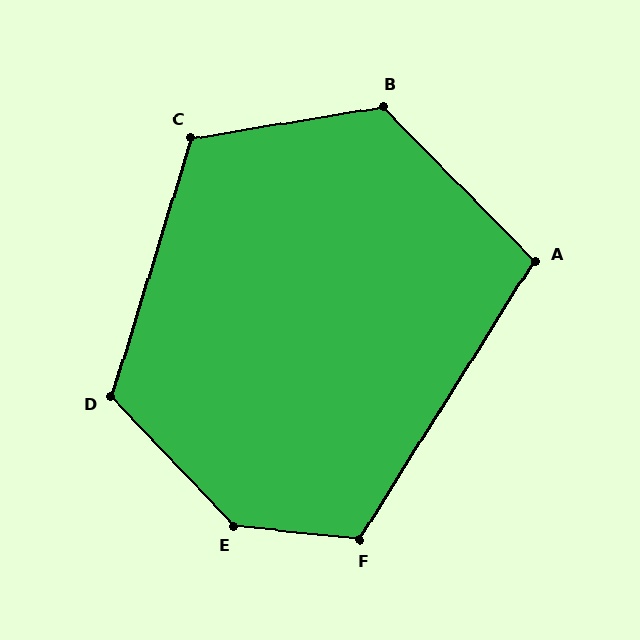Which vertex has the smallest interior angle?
A, at approximately 103 degrees.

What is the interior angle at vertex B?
Approximately 125 degrees (obtuse).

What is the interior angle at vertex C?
Approximately 117 degrees (obtuse).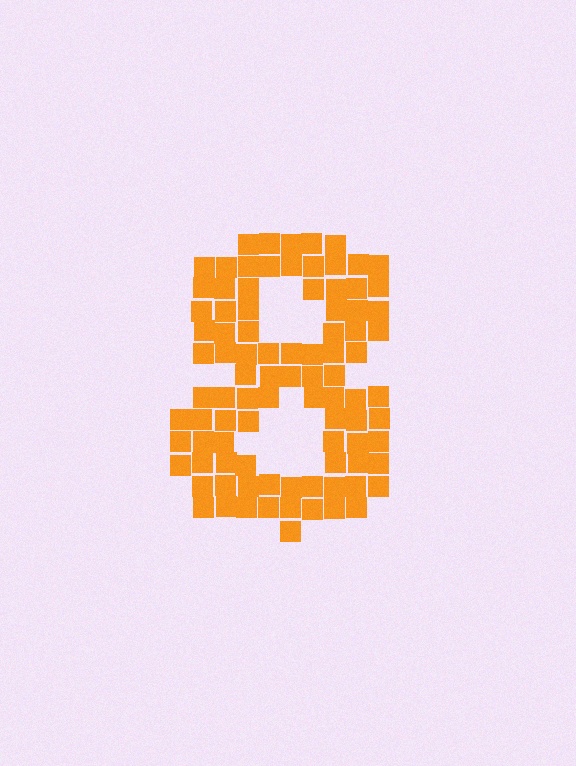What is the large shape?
The large shape is the digit 8.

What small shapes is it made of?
It is made of small squares.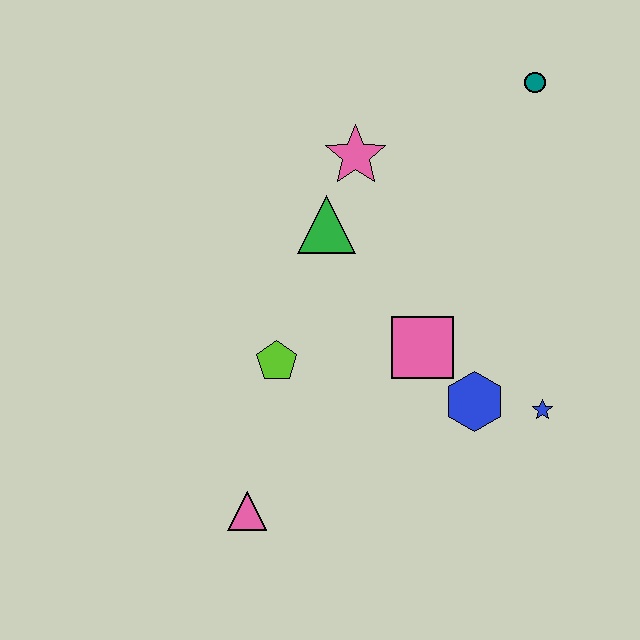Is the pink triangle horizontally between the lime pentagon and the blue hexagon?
No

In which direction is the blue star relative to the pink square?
The blue star is to the right of the pink square.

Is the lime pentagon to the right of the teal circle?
No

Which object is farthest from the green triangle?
The pink triangle is farthest from the green triangle.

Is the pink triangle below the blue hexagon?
Yes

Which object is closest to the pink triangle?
The lime pentagon is closest to the pink triangle.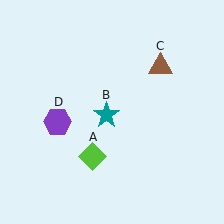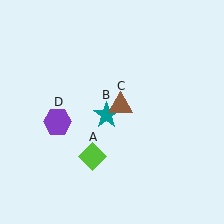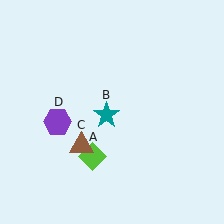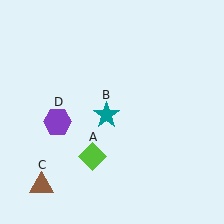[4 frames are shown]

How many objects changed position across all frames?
1 object changed position: brown triangle (object C).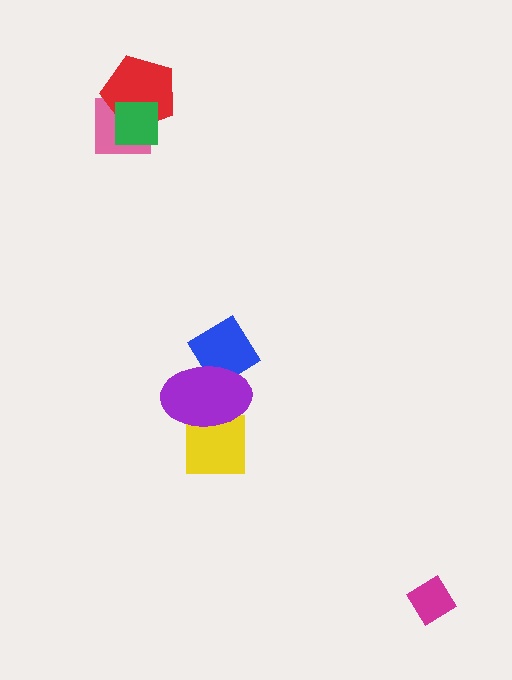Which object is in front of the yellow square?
The purple ellipse is in front of the yellow square.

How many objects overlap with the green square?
2 objects overlap with the green square.